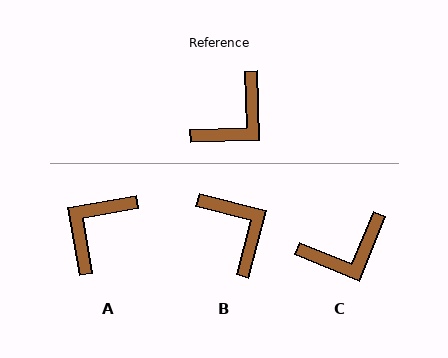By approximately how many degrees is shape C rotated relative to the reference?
Approximately 24 degrees clockwise.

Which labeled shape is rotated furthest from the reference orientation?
A, about 172 degrees away.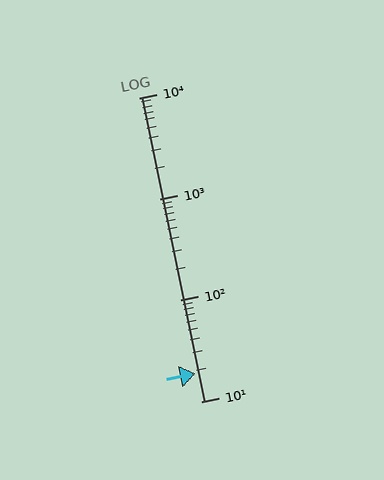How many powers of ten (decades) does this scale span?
The scale spans 3 decades, from 10 to 10000.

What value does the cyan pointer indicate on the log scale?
The pointer indicates approximately 19.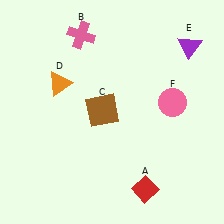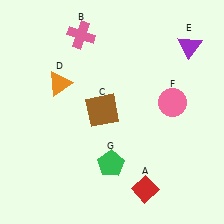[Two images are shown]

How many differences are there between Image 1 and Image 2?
There is 1 difference between the two images.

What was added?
A green pentagon (G) was added in Image 2.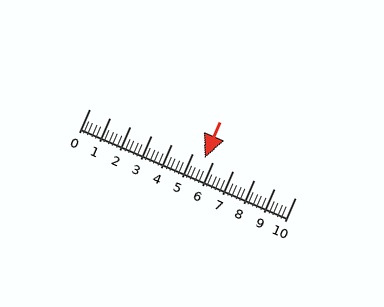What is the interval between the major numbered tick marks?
The major tick marks are spaced 1 units apart.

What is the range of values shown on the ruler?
The ruler shows values from 0 to 10.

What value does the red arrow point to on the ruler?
The red arrow points to approximately 5.6.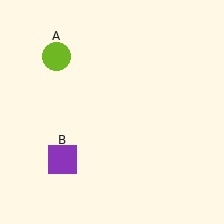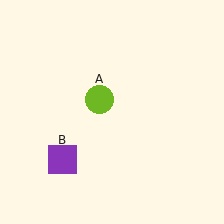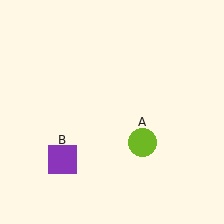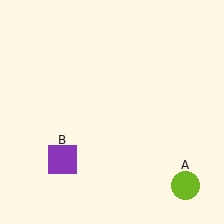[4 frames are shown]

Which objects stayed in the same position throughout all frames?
Purple square (object B) remained stationary.